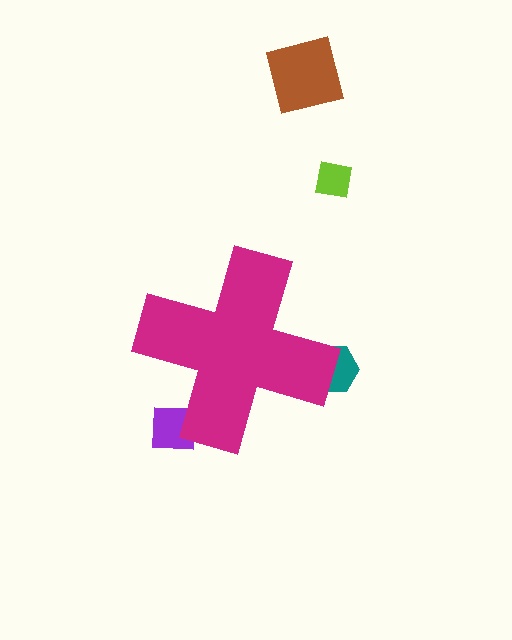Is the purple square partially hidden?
Yes, the purple square is partially hidden behind the magenta cross.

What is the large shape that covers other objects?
A magenta cross.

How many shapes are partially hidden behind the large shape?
2 shapes are partially hidden.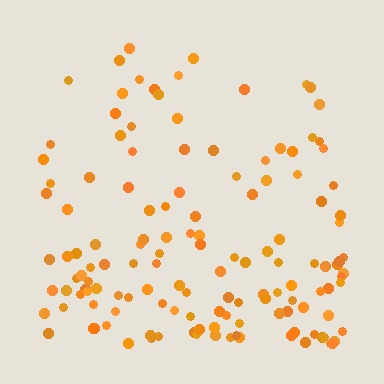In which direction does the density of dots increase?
From top to bottom, with the bottom side densest.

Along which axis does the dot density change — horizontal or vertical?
Vertical.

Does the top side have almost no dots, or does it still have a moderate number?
Still a moderate number, just noticeably fewer than the bottom.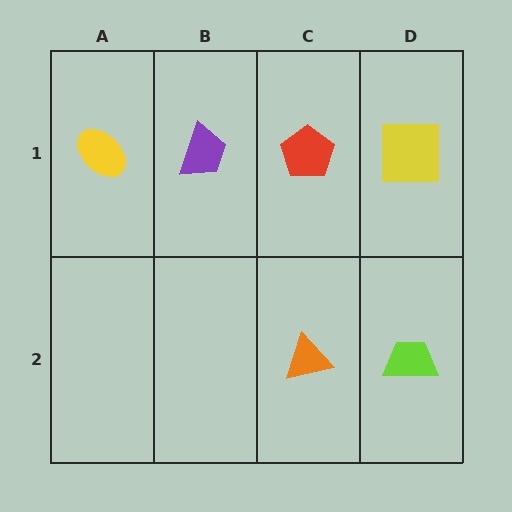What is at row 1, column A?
A yellow ellipse.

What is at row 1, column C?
A red pentagon.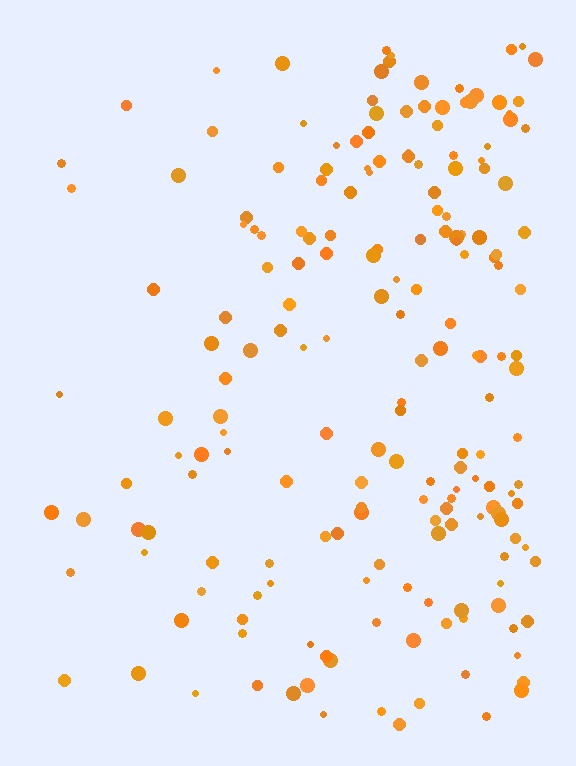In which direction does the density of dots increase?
From left to right, with the right side densest.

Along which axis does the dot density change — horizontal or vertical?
Horizontal.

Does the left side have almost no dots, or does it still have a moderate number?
Still a moderate number, just noticeably fewer than the right.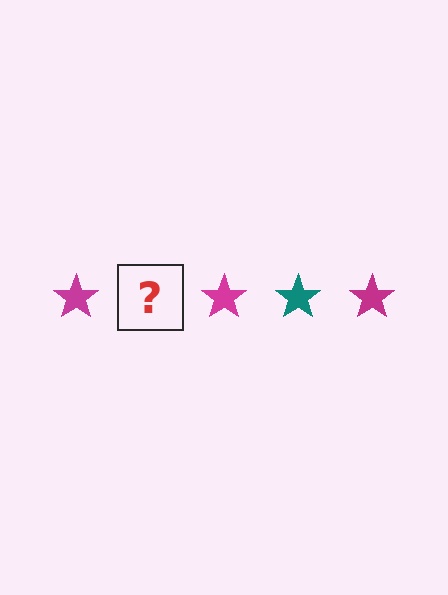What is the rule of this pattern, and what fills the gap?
The rule is that the pattern cycles through magenta, teal stars. The gap should be filled with a teal star.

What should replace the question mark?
The question mark should be replaced with a teal star.